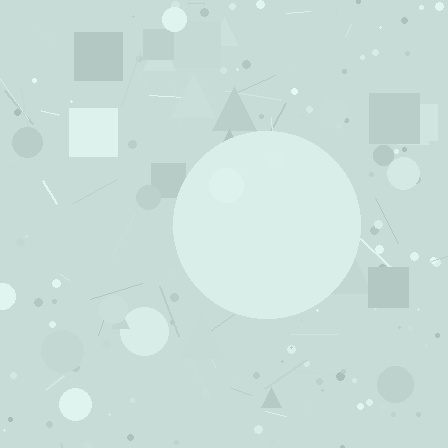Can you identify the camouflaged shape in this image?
The camouflaged shape is a circle.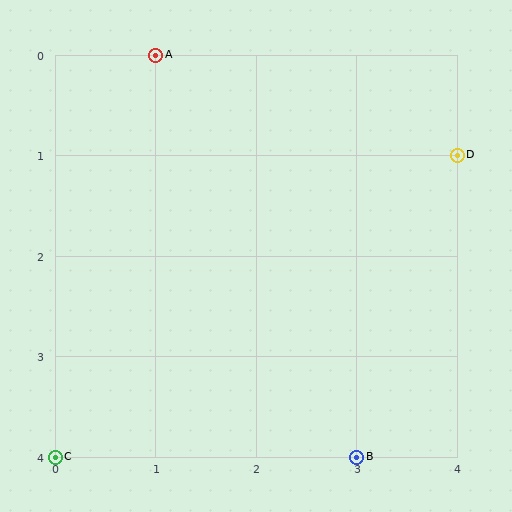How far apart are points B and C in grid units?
Points B and C are 3 columns apart.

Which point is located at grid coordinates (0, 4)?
Point C is at (0, 4).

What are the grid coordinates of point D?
Point D is at grid coordinates (4, 1).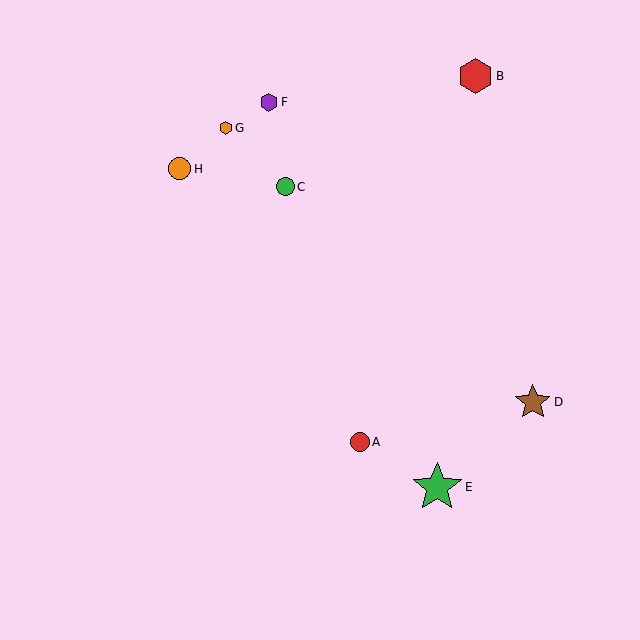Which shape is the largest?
The green star (labeled E) is the largest.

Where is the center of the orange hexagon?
The center of the orange hexagon is at (226, 128).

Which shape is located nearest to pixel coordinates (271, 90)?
The purple hexagon (labeled F) at (269, 102) is nearest to that location.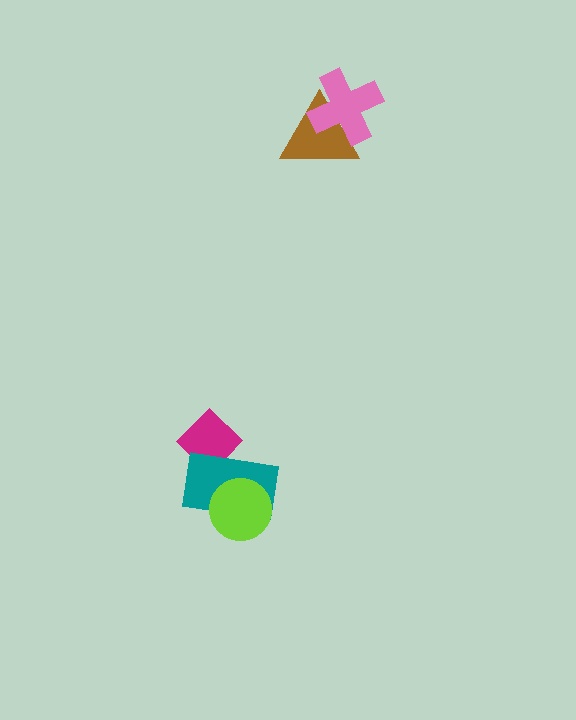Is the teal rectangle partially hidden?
Yes, it is partially covered by another shape.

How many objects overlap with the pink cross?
1 object overlaps with the pink cross.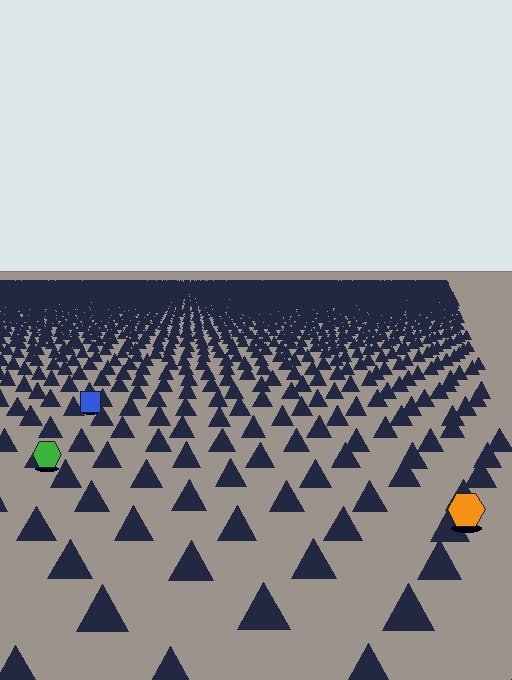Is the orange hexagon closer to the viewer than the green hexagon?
Yes. The orange hexagon is closer — you can tell from the texture gradient: the ground texture is coarser near it.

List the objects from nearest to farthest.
From nearest to farthest: the orange hexagon, the green hexagon, the blue square.